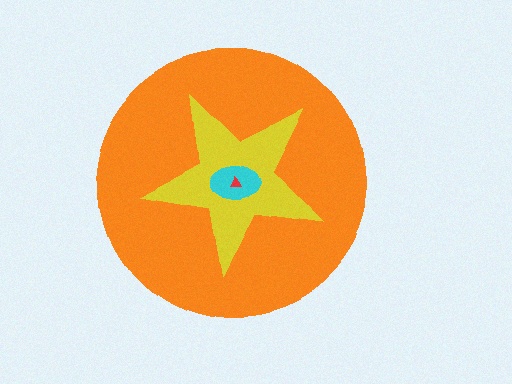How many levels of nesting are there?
4.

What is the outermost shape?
The orange circle.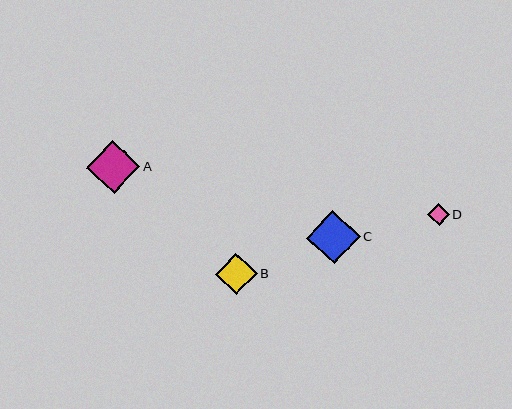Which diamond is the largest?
Diamond C is the largest with a size of approximately 53 pixels.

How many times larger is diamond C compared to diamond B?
Diamond C is approximately 1.3 times the size of diamond B.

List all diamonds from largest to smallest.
From largest to smallest: C, A, B, D.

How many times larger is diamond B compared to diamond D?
Diamond B is approximately 1.9 times the size of diamond D.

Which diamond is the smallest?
Diamond D is the smallest with a size of approximately 22 pixels.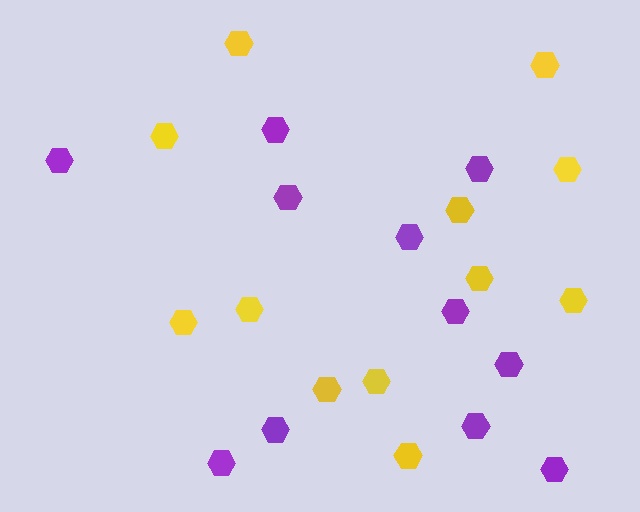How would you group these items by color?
There are 2 groups: one group of purple hexagons (11) and one group of yellow hexagons (12).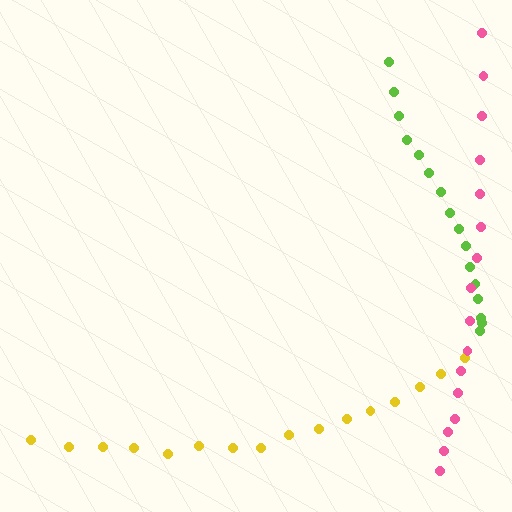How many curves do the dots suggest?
There are 3 distinct paths.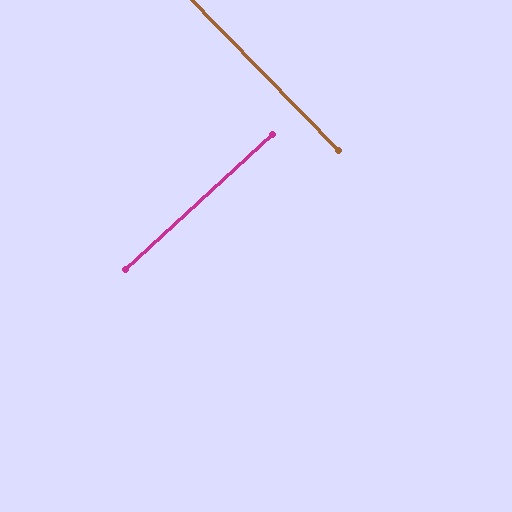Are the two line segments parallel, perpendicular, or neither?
Perpendicular — they meet at approximately 88°.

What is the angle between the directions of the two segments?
Approximately 88 degrees.